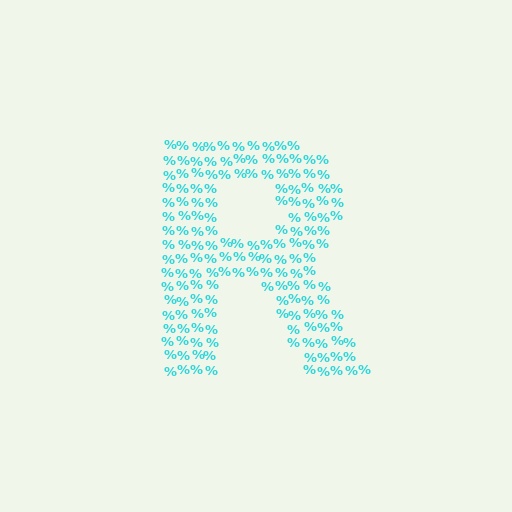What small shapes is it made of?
It is made of small percent signs.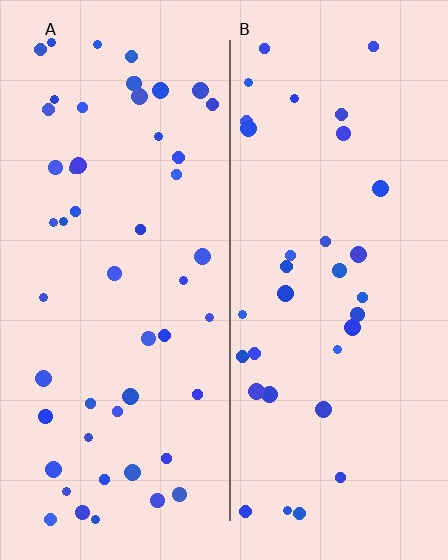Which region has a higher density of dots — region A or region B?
A (the left).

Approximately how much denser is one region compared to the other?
Approximately 1.5× — region A over region B.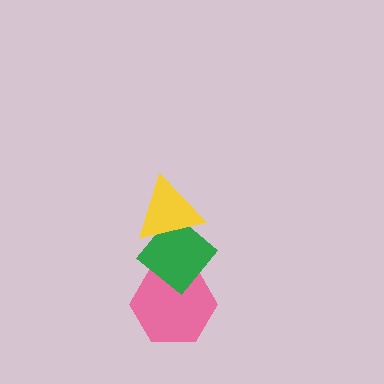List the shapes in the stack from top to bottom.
From top to bottom: the yellow triangle, the green diamond, the pink hexagon.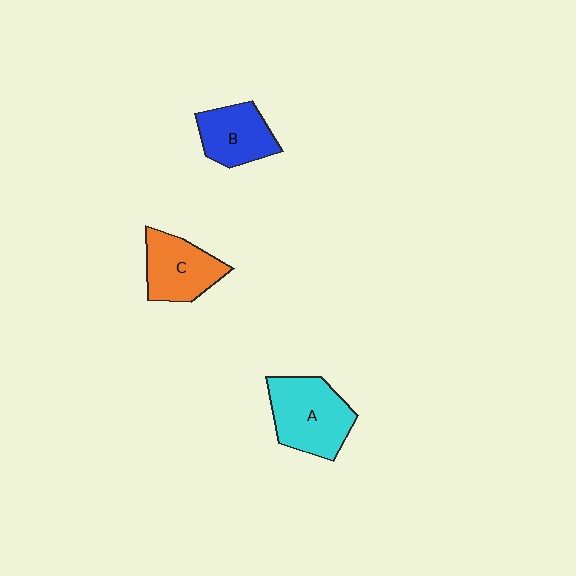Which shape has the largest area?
Shape A (cyan).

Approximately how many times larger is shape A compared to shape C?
Approximately 1.2 times.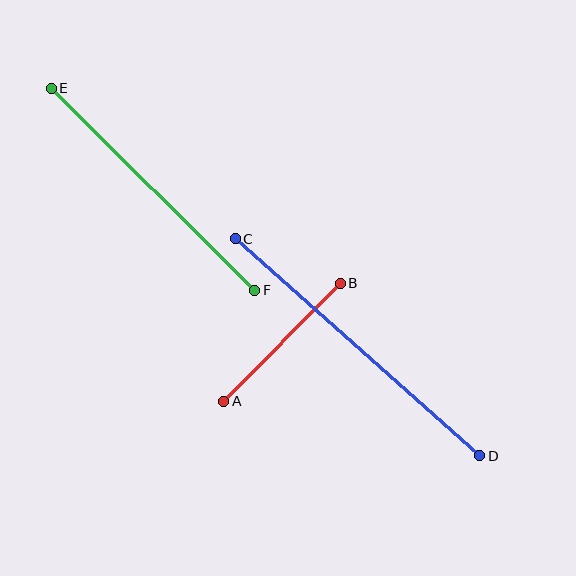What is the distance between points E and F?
The distance is approximately 286 pixels.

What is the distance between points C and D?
The distance is approximately 327 pixels.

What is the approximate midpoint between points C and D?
The midpoint is at approximately (357, 347) pixels.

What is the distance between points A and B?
The distance is approximately 166 pixels.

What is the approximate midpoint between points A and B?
The midpoint is at approximately (282, 342) pixels.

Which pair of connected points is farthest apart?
Points C and D are farthest apart.